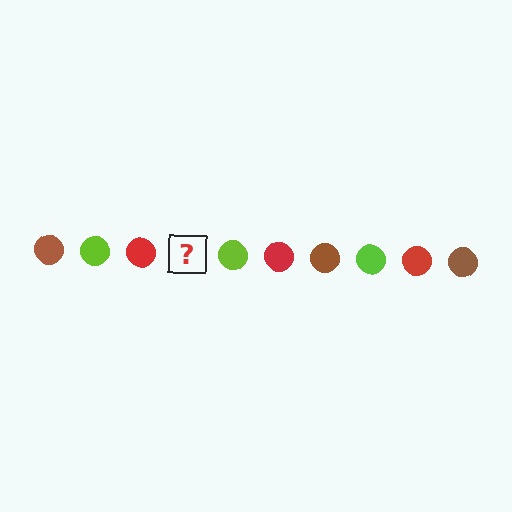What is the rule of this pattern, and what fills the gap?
The rule is that the pattern cycles through brown, lime, red circles. The gap should be filled with a brown circle.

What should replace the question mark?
The question mark should be replaced with a brown circle.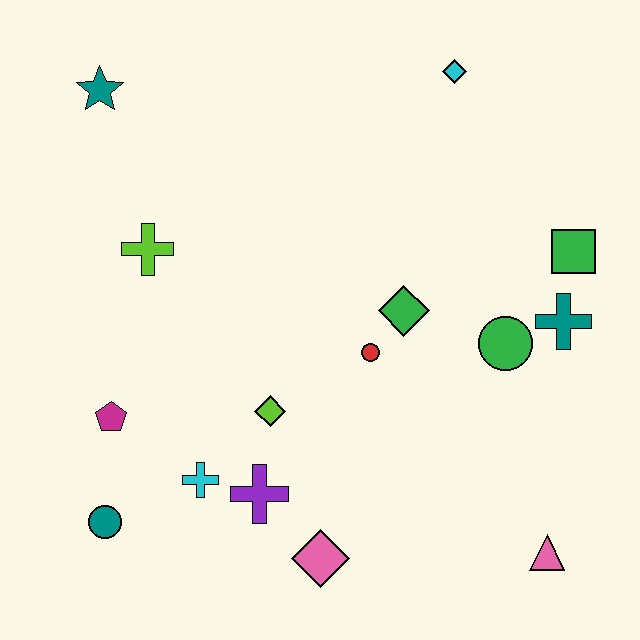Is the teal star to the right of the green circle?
No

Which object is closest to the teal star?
The lime cross is closest to the teal star.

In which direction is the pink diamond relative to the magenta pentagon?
The pink diamond is to the right of the magenta pentagon.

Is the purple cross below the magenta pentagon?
Yes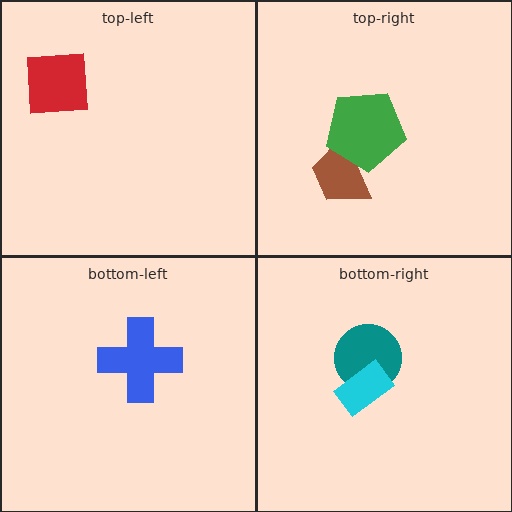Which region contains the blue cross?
The bottom-left region.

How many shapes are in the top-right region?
2.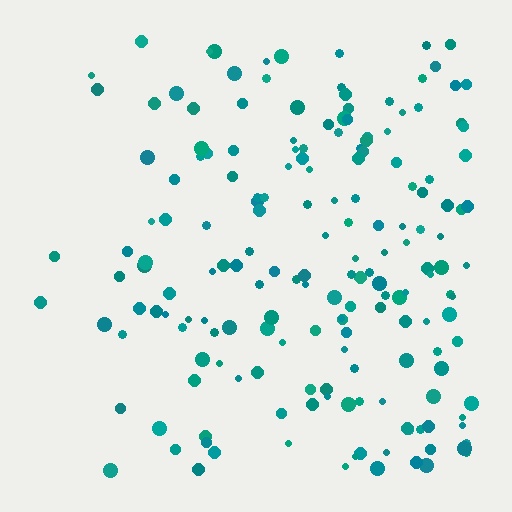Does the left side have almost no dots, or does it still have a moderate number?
Still a moderate number, just noticeably fewer than the right.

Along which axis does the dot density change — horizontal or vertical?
Horizontal.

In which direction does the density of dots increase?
From left to right, with the right side densest.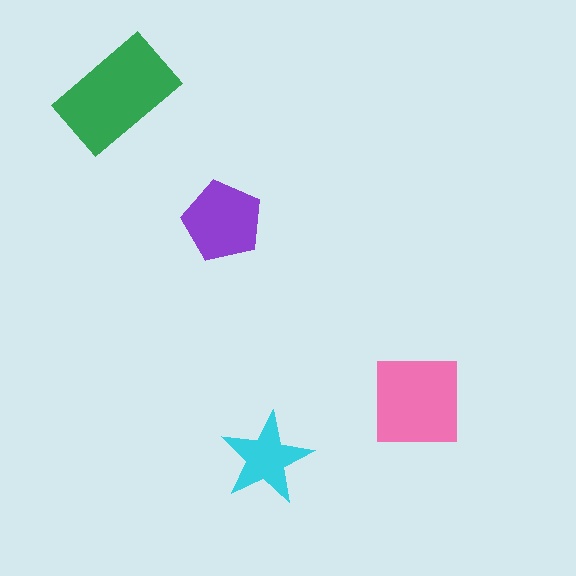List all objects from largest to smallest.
The green rectangle, the pink square, the purple pentagon, the cyan star.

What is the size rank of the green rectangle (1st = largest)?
1st.